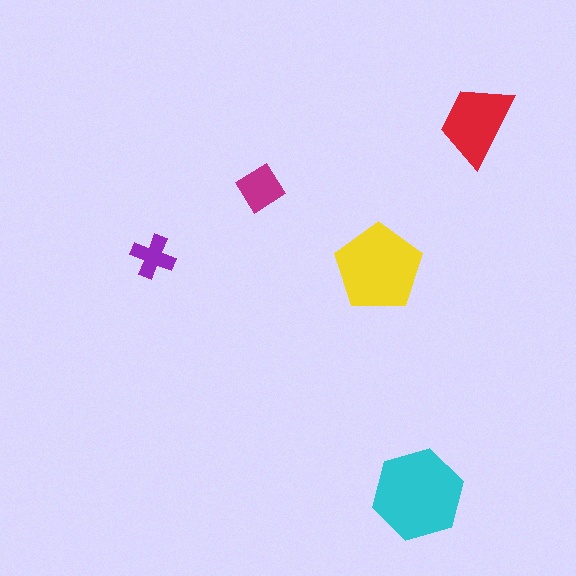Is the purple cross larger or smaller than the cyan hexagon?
Smaller.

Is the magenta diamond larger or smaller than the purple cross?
Larger.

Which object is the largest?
The cyan hexagon.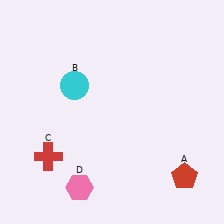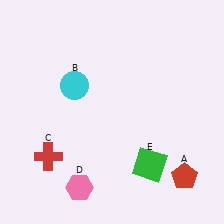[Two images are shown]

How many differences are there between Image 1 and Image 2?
There is 1 difference between the two images.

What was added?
A green square (E) was added in Image 2.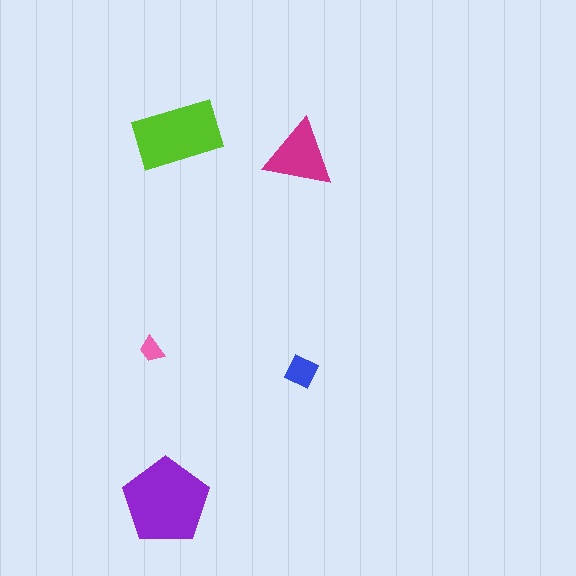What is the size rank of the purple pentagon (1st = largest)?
1st.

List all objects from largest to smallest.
The purple pentagon, the lime rectangle, the magenta triangle, the blue diamond, the pink trapezoid.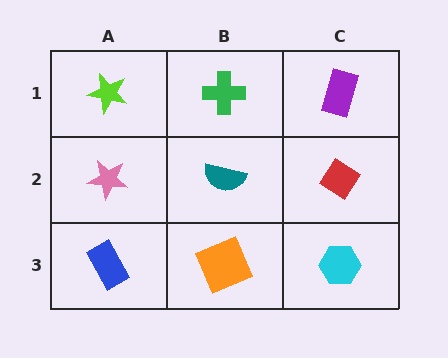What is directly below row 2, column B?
An orange square.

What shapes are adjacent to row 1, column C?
A red diamond (row 2, column C), a green cross (row 1, column B).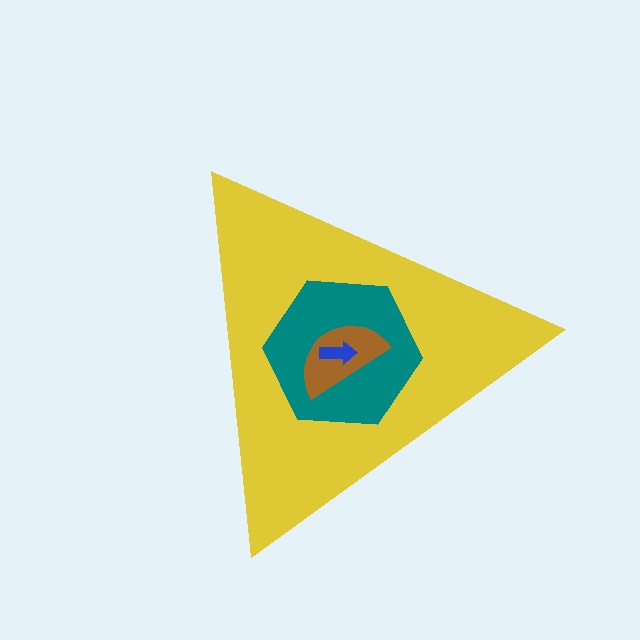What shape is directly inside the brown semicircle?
The blue arrow.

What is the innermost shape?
The blue arrow.